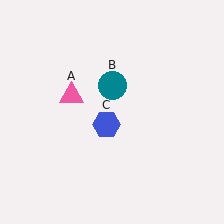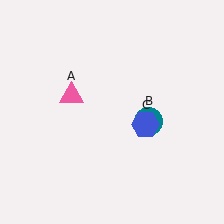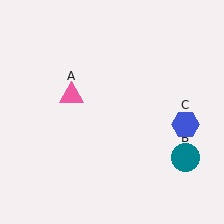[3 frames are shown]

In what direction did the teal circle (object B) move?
The teal circle (object B) moved down and to the right.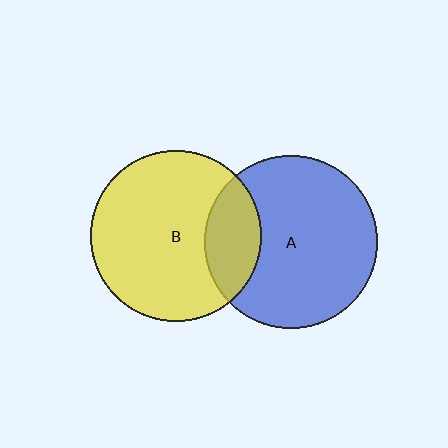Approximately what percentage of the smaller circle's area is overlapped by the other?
Approximately 20%.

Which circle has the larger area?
Circle A (blue).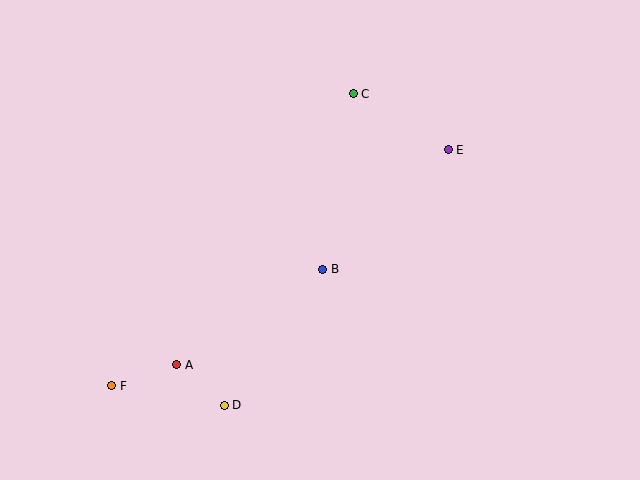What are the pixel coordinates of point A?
Point A is at (177, 365).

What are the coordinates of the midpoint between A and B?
The midpoint between A and B is at (250, 317).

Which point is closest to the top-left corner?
Point C is closest to the top-left corner.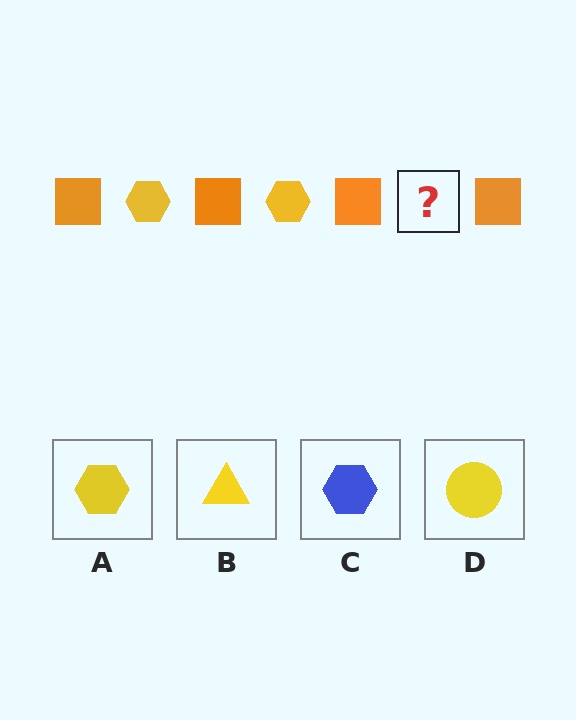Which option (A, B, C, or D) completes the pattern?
A.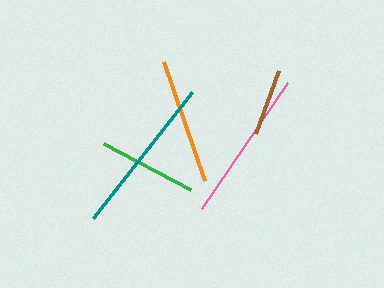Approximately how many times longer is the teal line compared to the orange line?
The teal line is approximately 1.3 times the length of the orange line.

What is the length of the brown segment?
The brown segment is approximately 67 pixels long.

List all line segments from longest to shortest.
From longest to shortest: teal, pink, orange, green, brown.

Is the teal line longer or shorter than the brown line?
The teal line is longer than the brown line.